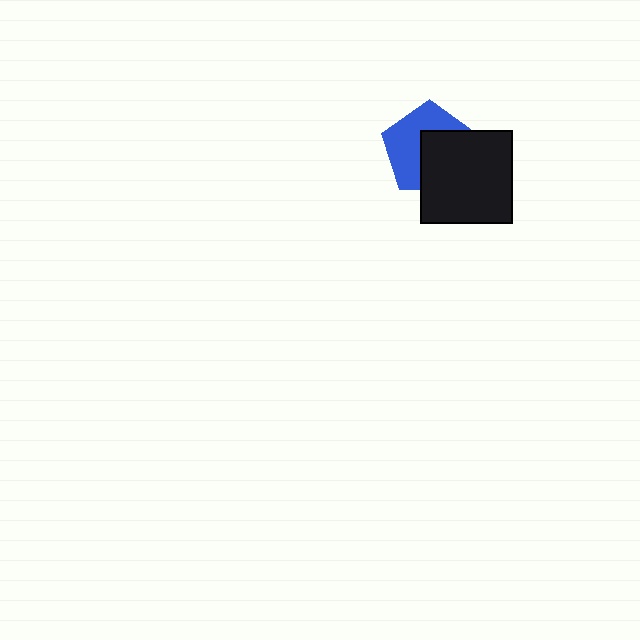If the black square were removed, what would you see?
You would see the complete blue pentagon.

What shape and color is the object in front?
The object in front is a black square.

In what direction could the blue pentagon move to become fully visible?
The blue pentagon could move toward the upper-left. That would shift it out from behind the black square entirely.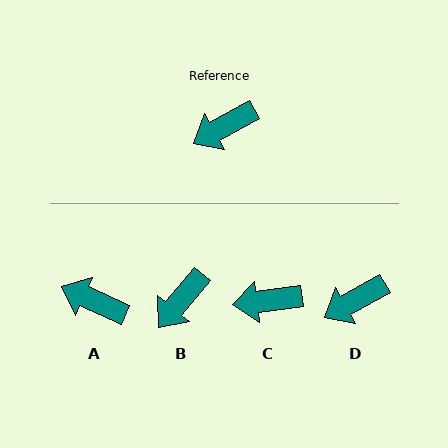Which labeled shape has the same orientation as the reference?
D.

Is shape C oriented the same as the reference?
No, it is off by about 22 degrees.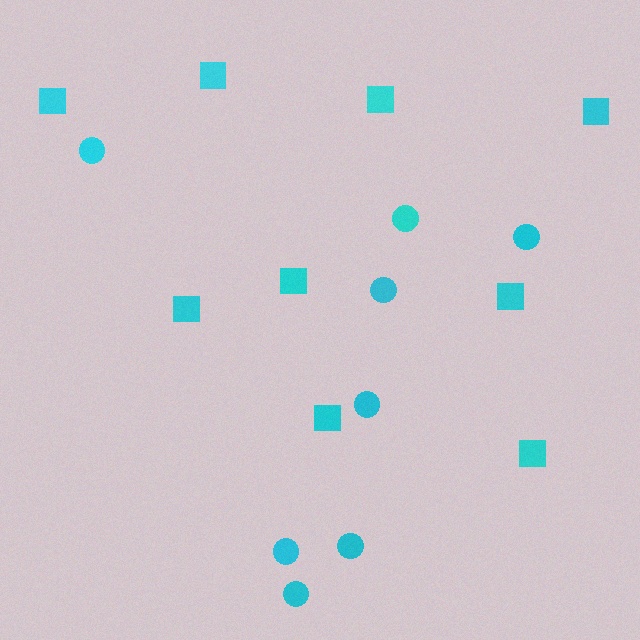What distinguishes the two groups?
There are 2 groups: one group of squares (9) and one group of circles (8).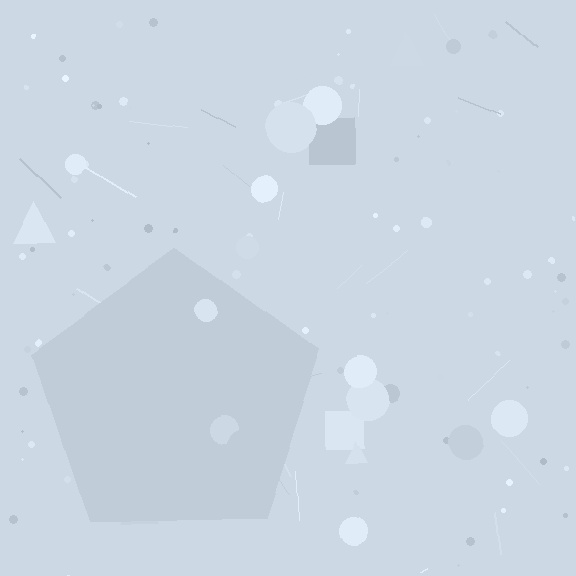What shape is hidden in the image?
A pentagon is hidden in the image.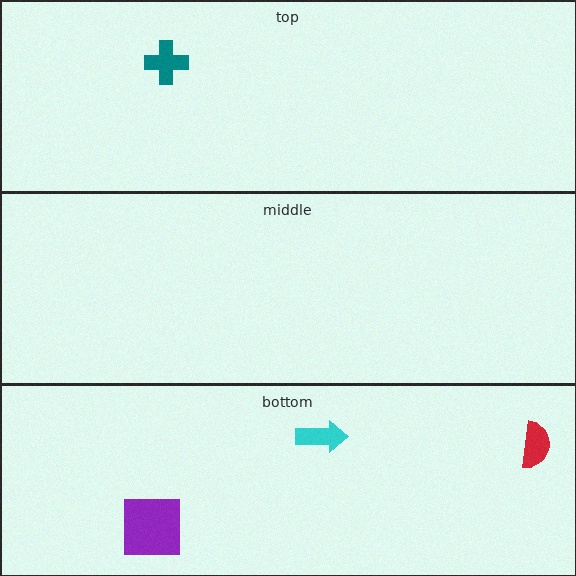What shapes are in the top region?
The teal cross.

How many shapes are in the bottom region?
3.